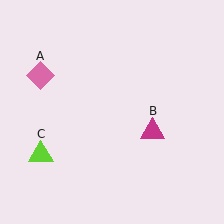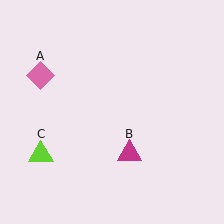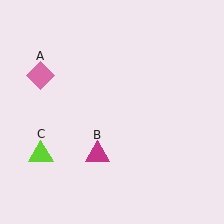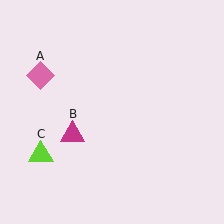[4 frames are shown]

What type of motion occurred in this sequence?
The magenta triangle (object B) rotated clockwise around the center of the scene.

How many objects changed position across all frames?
1 object changed position: magenta triangle (object B).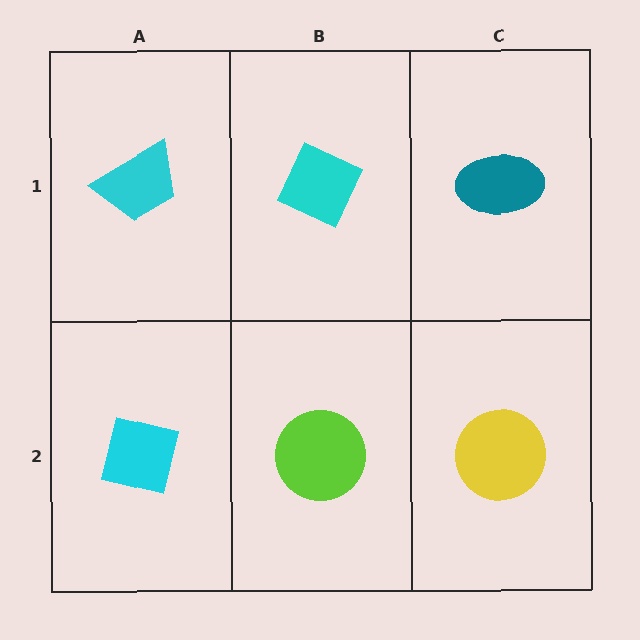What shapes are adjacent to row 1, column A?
A cyan square (row 2, column A), a cyan diamond (row 1, column B).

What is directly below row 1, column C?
A yellow circle.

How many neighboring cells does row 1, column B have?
3.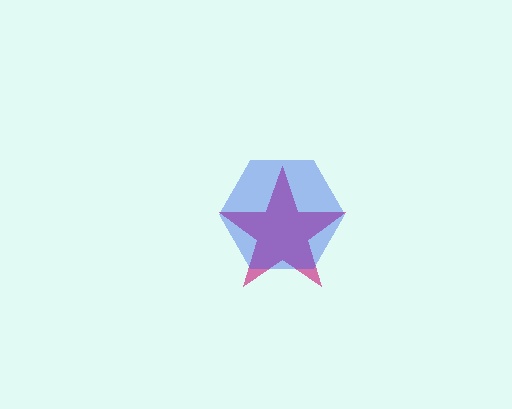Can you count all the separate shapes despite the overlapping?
Yes, there are 2 separate shapes.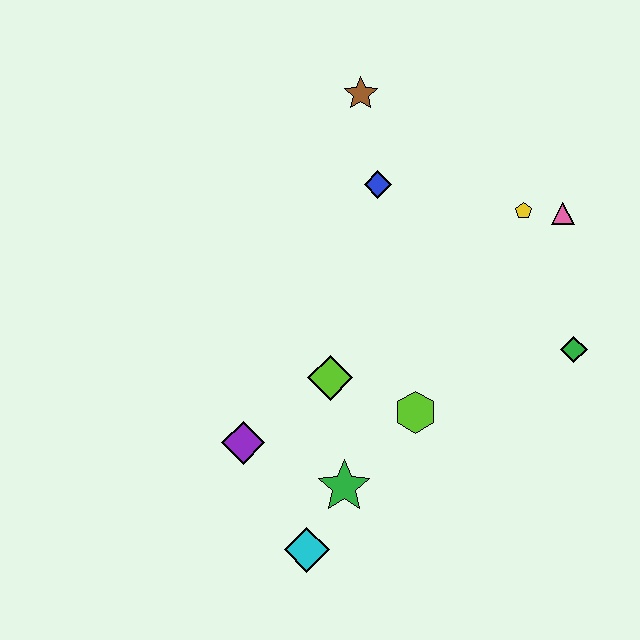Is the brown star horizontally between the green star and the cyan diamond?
No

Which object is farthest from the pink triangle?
The cyan diamond is farthest from the pink triangle.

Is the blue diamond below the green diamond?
No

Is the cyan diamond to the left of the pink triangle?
Yes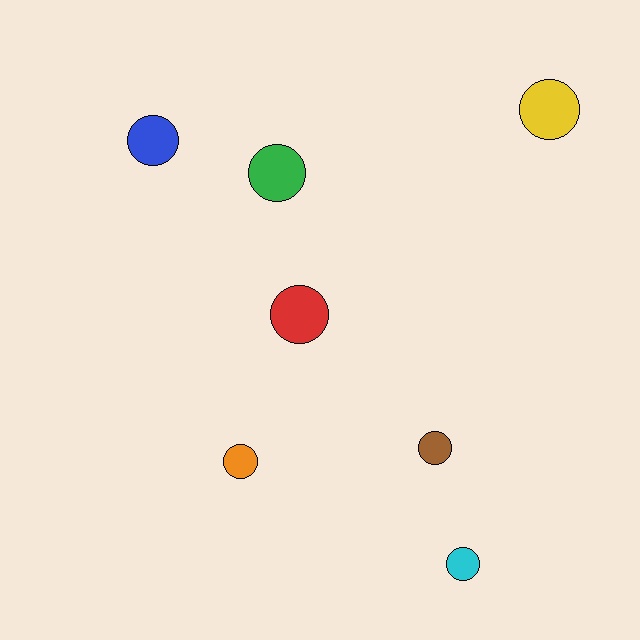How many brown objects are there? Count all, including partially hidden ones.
There is 1 brown object.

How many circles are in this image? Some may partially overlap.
There are 7 circles.